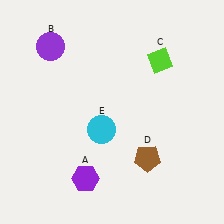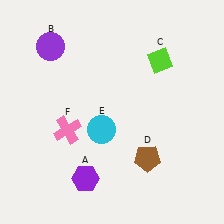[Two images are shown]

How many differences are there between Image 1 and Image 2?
There is 1 difference between the two images.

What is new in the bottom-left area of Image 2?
A pink cross (F) was added in the bottom-left area of Image 2.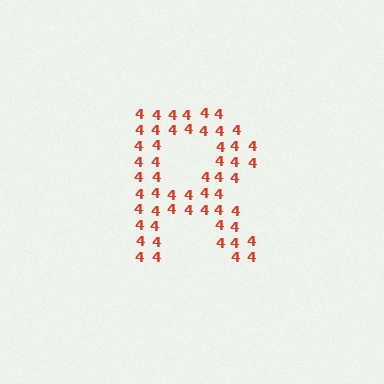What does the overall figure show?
The overall figure shows the letter R.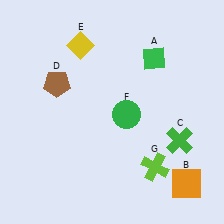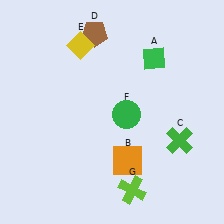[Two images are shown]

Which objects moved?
The objects that moved are: the orange square (B), the brown pentagon (D), the lime cross (G).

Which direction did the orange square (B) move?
The orange square (B) moved left.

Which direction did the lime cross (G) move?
The lime cross (G) moved down.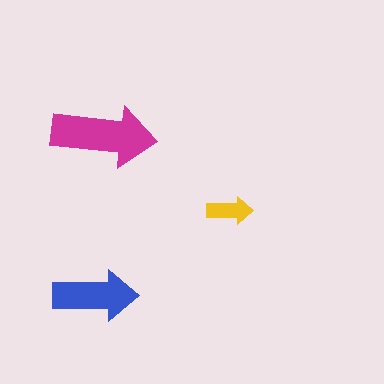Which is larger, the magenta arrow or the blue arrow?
The magenta one.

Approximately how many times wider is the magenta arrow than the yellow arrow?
About 2.5 times wider.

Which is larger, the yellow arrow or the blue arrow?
The blue one.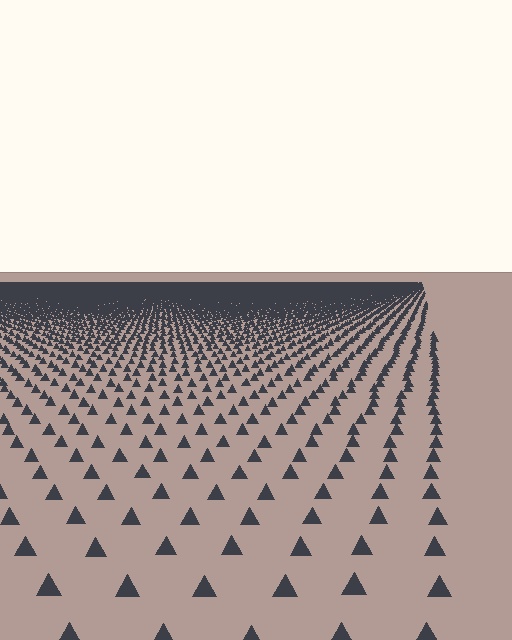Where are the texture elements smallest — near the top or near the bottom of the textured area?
Near the top.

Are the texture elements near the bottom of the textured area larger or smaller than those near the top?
Larger. Near the bottom, elements are closer to the viewer and appear at a bigger on-screen size.